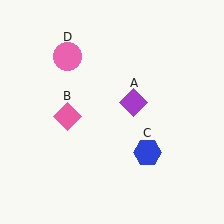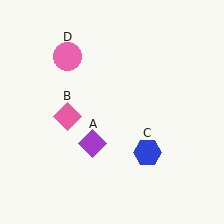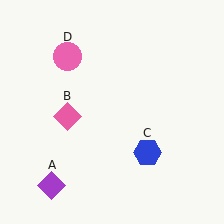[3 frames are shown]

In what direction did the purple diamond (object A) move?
The purple diamond (object A) moved down and to the left.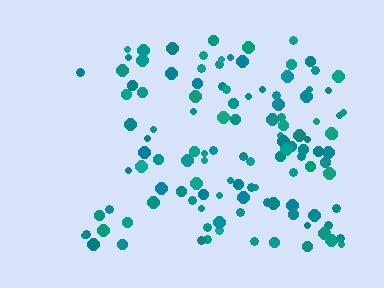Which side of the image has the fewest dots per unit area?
The left.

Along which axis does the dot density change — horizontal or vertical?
Horizontal.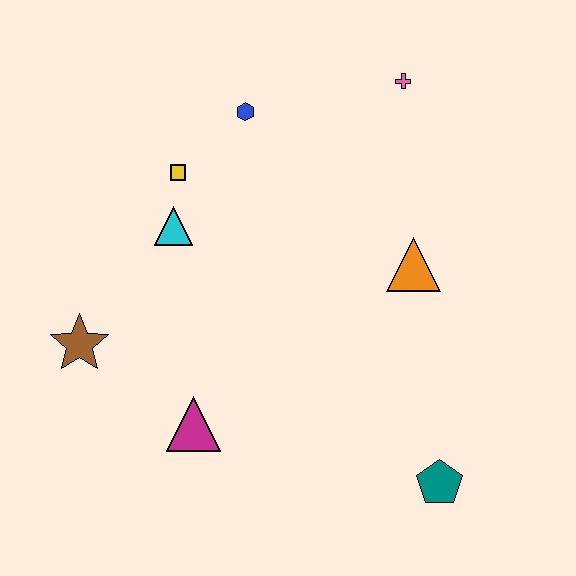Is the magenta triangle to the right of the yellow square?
Yes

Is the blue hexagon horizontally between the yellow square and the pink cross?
Yes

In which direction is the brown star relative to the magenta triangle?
The brown star is to the left of the magenta triangle.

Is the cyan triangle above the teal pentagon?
Yes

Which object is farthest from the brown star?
The pink cross is farthest from the brown star.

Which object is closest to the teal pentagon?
The orange triangle is closest to the teal pentagon.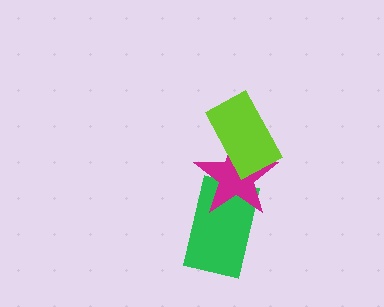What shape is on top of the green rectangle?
The magenta star is on top of the green rectangle.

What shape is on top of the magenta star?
The lime rectangle is on top of the magenta star.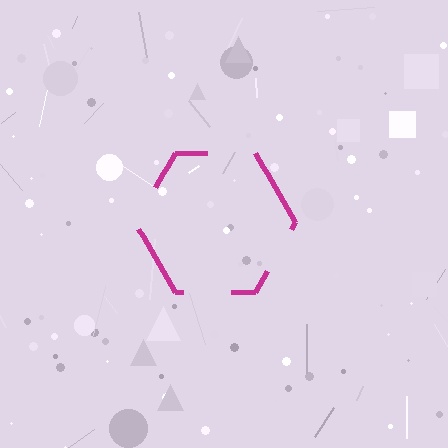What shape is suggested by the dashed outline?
The dashed outline suggests a hexagon.